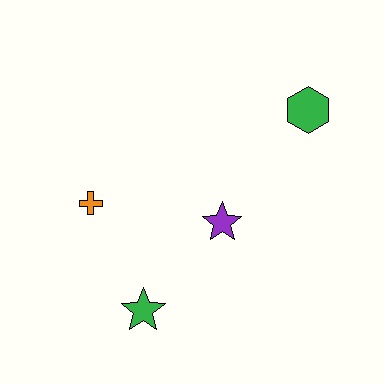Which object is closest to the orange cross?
The green star is closest to the orange cross.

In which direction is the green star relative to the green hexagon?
The green star is below the green hexagon.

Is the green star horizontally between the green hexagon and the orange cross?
Yes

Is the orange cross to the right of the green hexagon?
No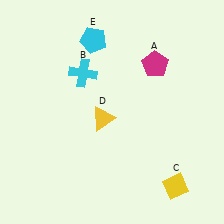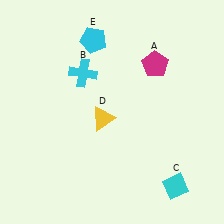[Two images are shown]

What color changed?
The diamond (C) changed from yellow in Image 1 to cyan in Image 2.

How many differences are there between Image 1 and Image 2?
There is 1 difference between the two images.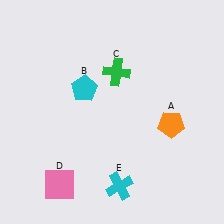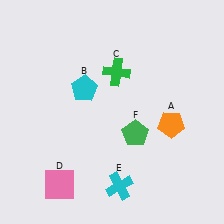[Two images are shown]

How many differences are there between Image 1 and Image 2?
There is 1 difference between the two images.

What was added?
A green pentagon (F) was added in Image 2.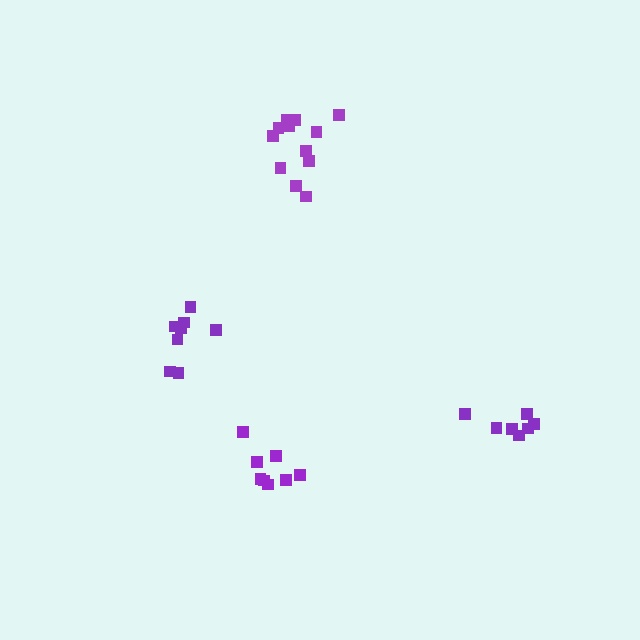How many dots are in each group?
Group 1: 12 dots, Group 2: 7 dots, Group 3: 8 dots, Group 4: 8 dots (35 total).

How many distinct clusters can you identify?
There are 4 distinct clusters.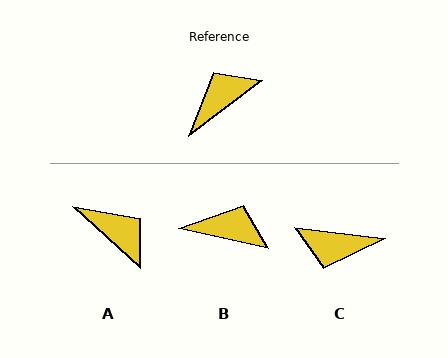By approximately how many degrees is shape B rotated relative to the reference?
Approximately 50 degrees clockwise.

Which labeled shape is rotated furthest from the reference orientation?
C, about 136 degrees away.